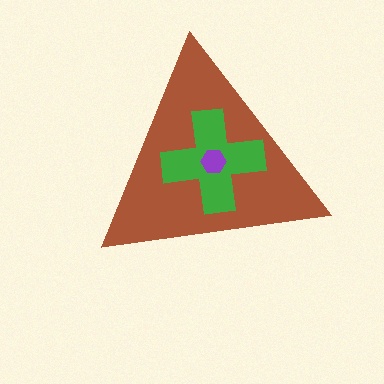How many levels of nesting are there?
3.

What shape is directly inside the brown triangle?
The green cross.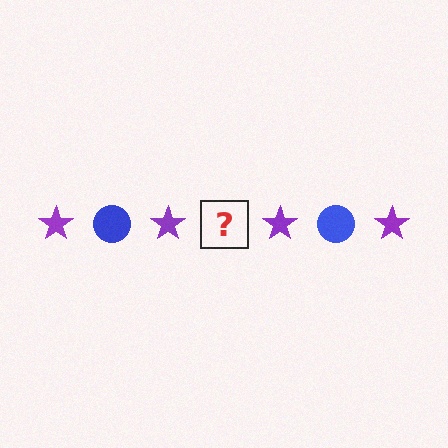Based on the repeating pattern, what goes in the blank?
The blank should be a blue circle.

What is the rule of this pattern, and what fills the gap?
The rule is that the pattern alternates between purple star and blue circle. The gap should be filled with a blue circle.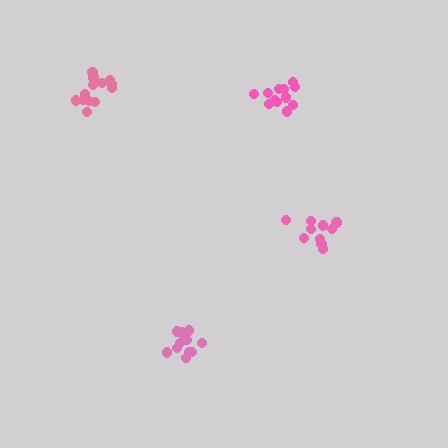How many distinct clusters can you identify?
There are 4 distinct clusters.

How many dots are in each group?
Group 1: 11 dots, Group 2: 14 dots, Group 3: 11 dots, Group 4: 12 dots (48 total).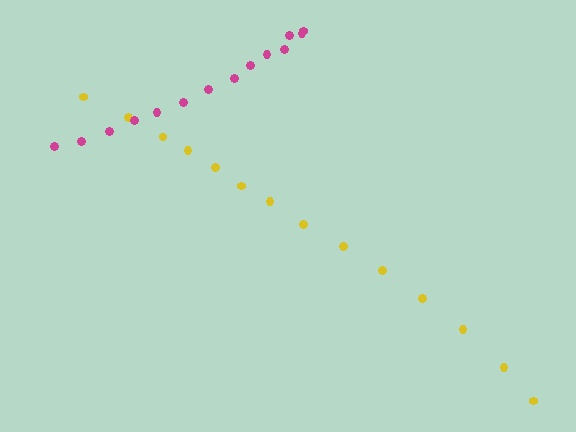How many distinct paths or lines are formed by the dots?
There are 2 distinct paths.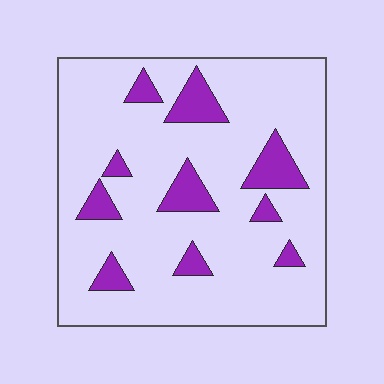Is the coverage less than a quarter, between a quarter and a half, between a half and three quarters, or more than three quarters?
Less than a quarter.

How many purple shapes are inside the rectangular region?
10.